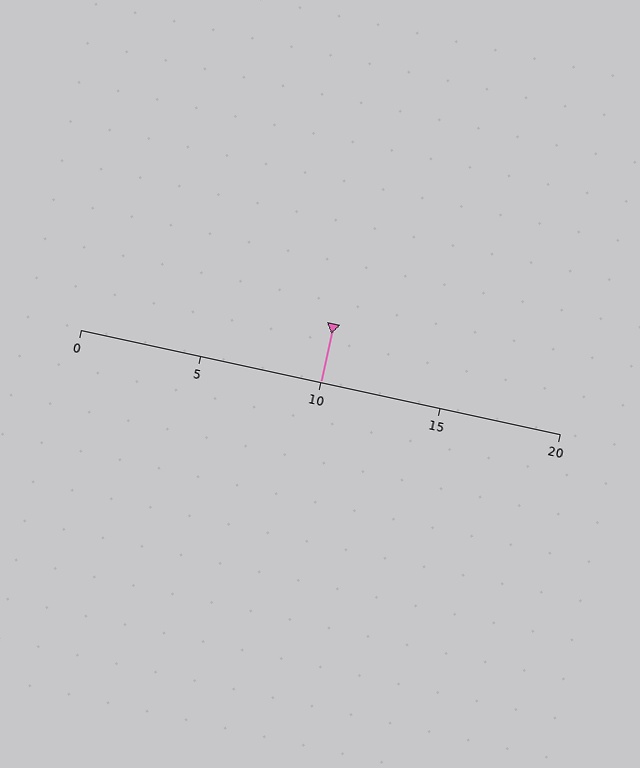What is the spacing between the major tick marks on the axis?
The major ticks are spaced 5 apart.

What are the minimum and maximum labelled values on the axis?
The axis runs from 0 to 20.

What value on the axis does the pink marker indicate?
The marker indicates approximately 10.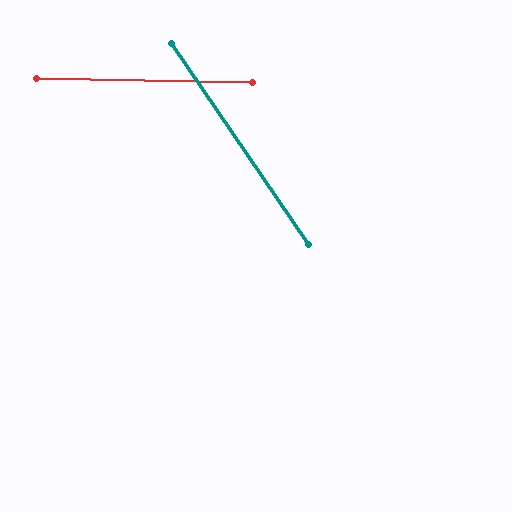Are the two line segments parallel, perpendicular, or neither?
Neither parallel nor perpendicular — they differ by about 55°.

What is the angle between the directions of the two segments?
Approximately 55 degrees.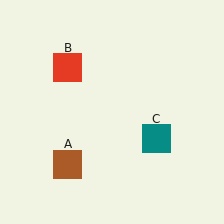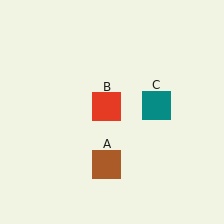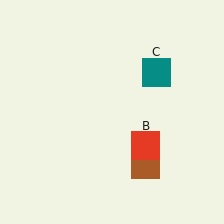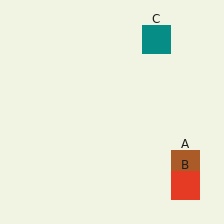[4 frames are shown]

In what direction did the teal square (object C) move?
The teal square (object C) moved up.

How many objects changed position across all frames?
3 objects changed position: brown square (object A), red square (object B), teal square (object C).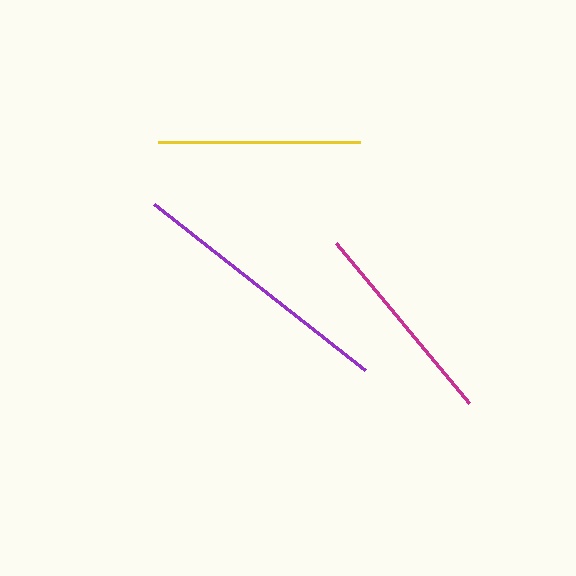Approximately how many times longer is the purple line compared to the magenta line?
The purple line is approximately 1.3 times the length of the magenta line.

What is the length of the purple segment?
The purple segment is approximately 268 pixels long.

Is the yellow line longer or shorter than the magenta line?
The magenta line is longer than the yellow line.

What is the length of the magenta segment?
The magenta segment is approximately 208 pixels long.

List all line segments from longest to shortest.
From longest to shortest: purple, magenta, yellow.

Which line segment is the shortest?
The yellow line is the shortest at approximately 202 pixels.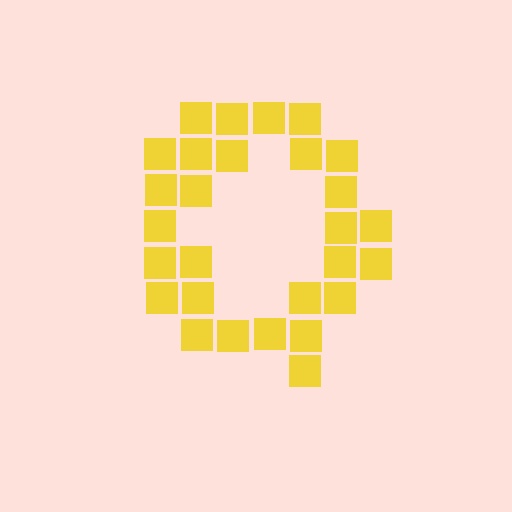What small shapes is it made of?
It is made of small squares.